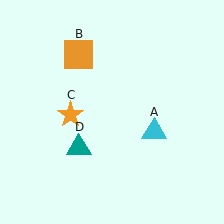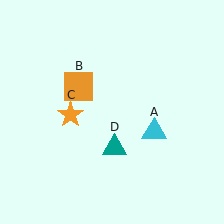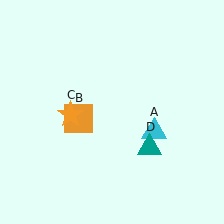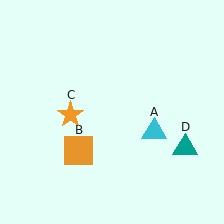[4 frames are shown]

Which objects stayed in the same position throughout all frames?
Cyan triangle (object A) and orange star (object C) remained stationary.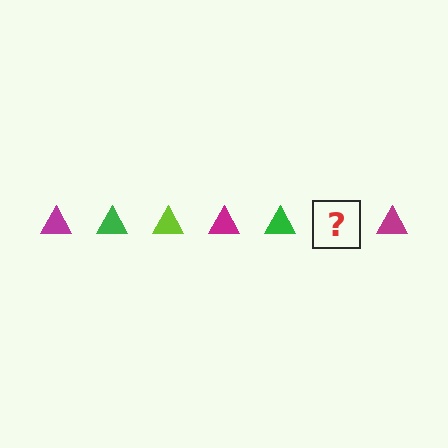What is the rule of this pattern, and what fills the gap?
The rule is that the pattern cycles through magenta, green, lime triangles. The gap should be filled with a lime triangle.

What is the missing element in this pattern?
The missing element is a lime triangle.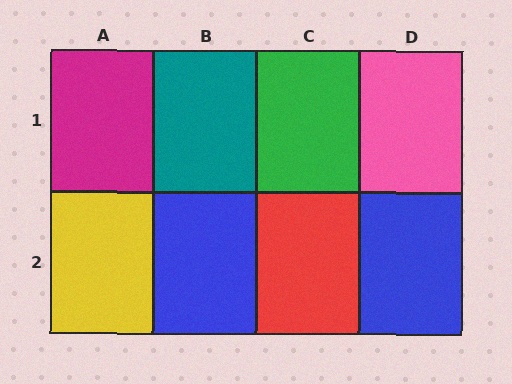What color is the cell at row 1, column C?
Green.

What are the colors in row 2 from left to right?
Yellow, blue, red, blue.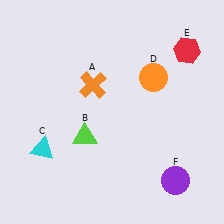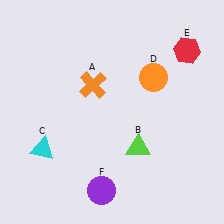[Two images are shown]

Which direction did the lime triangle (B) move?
The lime triangle (B) moved right.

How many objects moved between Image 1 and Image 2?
2 objects moved between the two images.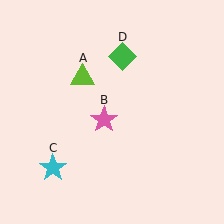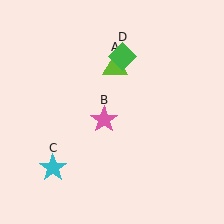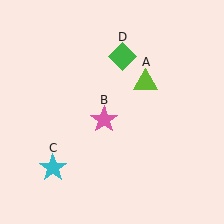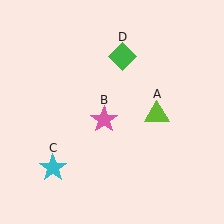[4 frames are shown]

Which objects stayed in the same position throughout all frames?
Pink star (object B) and cyan star (object C) and green diamond (object D) remained stationary.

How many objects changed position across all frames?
1 object changed position: lime triangle (object A).